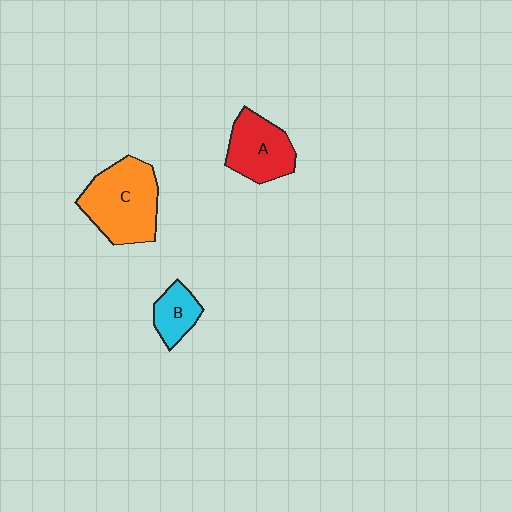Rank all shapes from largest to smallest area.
From largest to smallest: C (orange), A (red), B (cyan).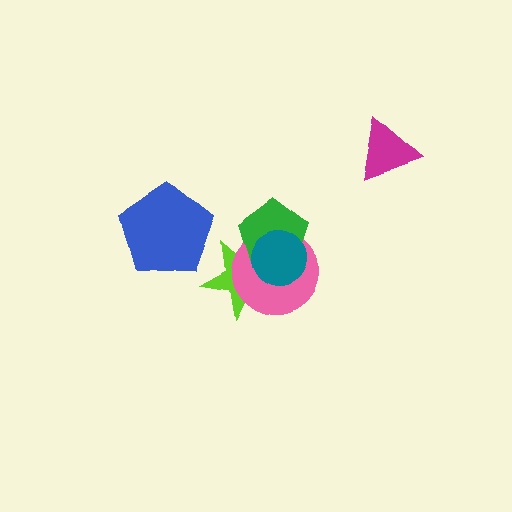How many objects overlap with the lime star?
3 objects overlap with the lime star.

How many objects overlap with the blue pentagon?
0 objects overlap with the blue pentagon.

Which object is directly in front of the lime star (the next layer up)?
The pink circle is directly in front of the lime star.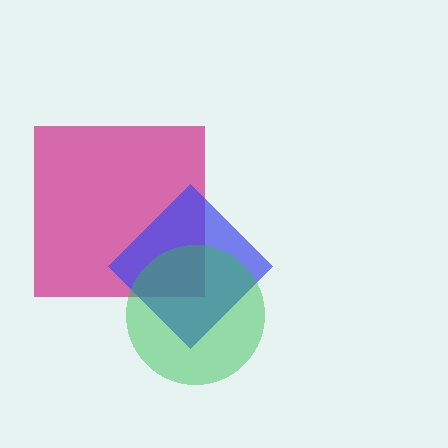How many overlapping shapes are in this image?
There are 3 overlapping shapes in the image.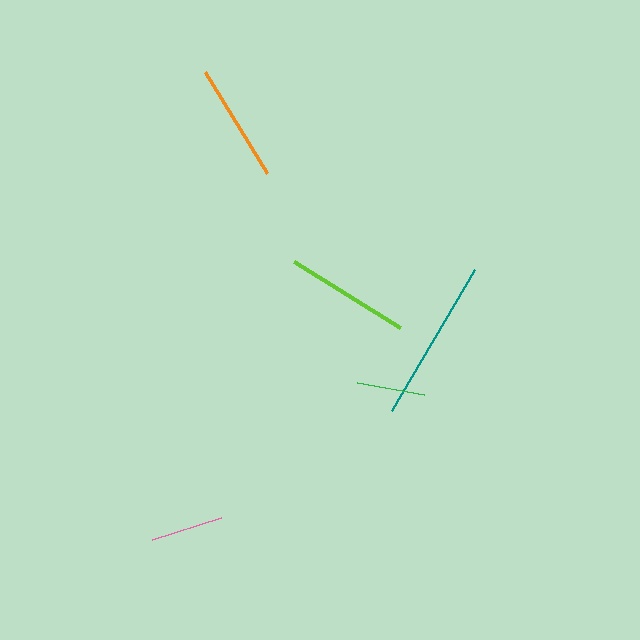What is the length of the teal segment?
The teal segment is approximately 163 pixels long.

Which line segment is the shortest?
The green line is the shortest at approximately 68 pixels.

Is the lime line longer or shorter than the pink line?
The lime line is longer than the pink line.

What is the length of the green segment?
The green segment is approximately 68 pixels long.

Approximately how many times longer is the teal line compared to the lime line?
The teal line is approximately 1.3 times the length of the lime line.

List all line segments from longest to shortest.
From longest to shortest: teal, lime, orange, pink, green.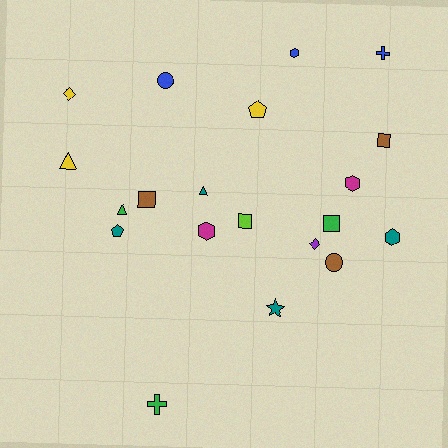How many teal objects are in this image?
There are 4 teal objects.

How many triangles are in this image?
There are 3 triangles.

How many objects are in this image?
There are 20 objects.